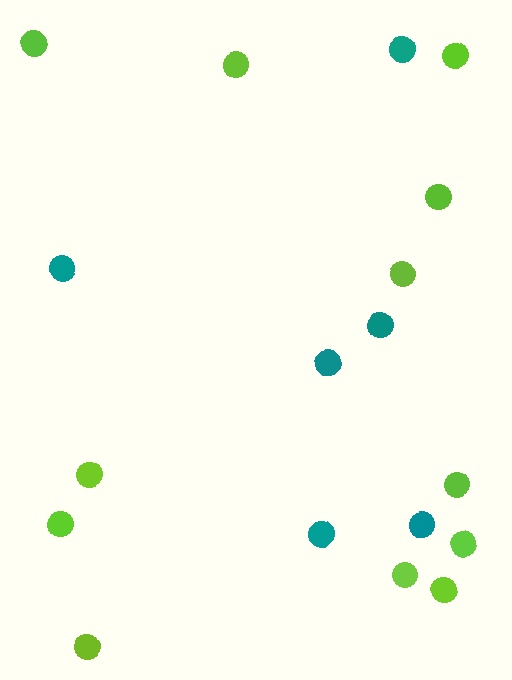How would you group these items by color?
There are 2 groups: one group of lime circles (12) and one group of teal circles (6).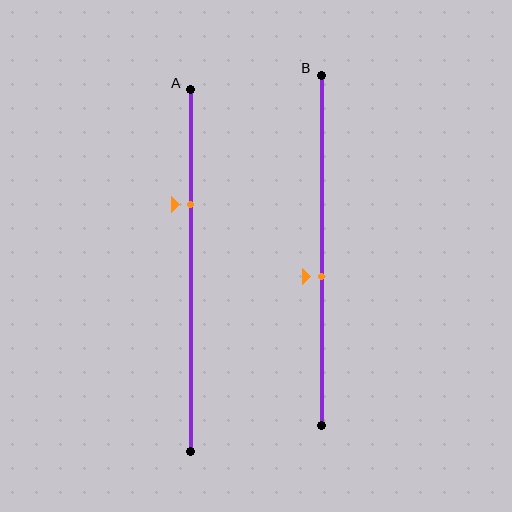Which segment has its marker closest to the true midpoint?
Segment B has its marker closest to the true midpoint.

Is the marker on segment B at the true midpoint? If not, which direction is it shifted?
No, the marker on segment B is shifted downward by about 8% of the segment length.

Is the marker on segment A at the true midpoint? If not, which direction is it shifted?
No, the marker on segment A is shifted upward by about 18% of the segment length.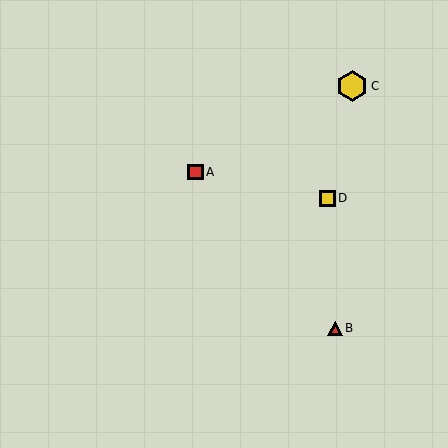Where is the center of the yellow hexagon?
The center of the yellow hexagon is at (352, 86).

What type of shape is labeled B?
Shape B is a red triangle.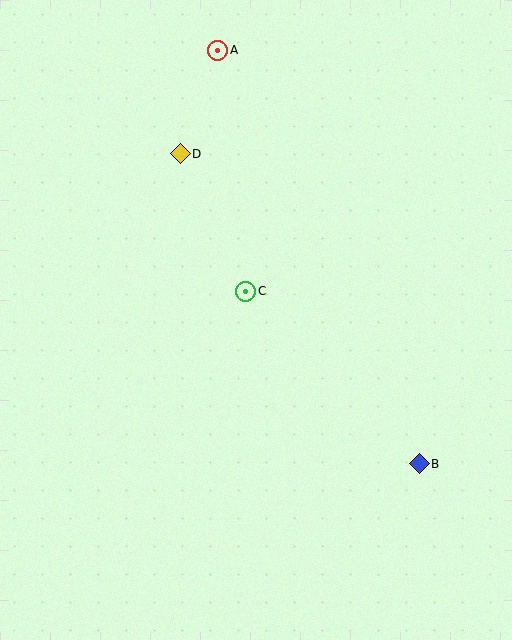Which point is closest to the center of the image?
Point C at (246, 291) is closest to the center.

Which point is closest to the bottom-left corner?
Point C is closest to the bottom-left corner.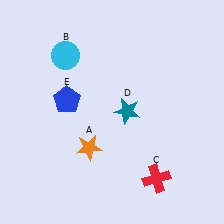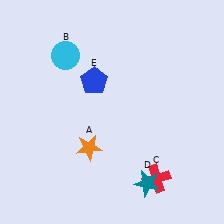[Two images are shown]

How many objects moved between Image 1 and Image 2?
2 objects moved between the two images.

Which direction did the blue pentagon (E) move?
The blue pentagon (E) moved right.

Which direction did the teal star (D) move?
The teal star (D) moved down.